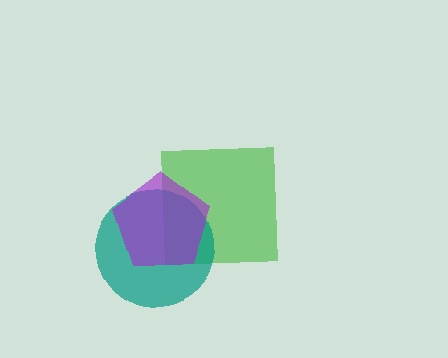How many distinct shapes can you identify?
There are 3 distinct shapes: a green square, a teal circle, a purple pentagon.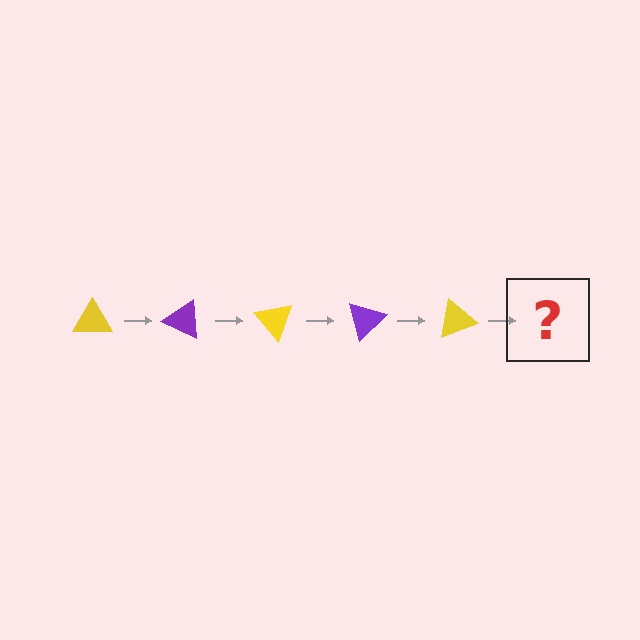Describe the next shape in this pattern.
It should be a purple triangle, rotated 125 degrees from the start.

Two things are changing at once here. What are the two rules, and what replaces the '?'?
The two rules are that it rotates 25 degrees each step and the color cycles through yellow and purple. The '?' should be a purple triangle, rotated 125 degrees from the start.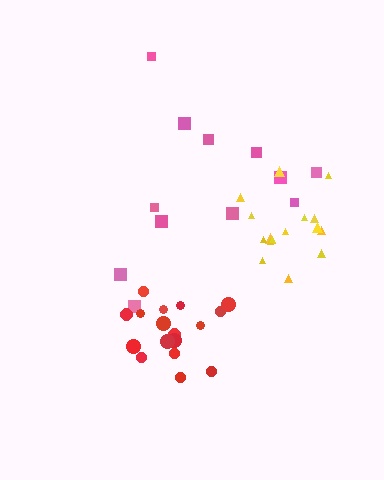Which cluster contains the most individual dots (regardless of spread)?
Red (17).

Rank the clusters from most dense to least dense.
red, yellow, pink.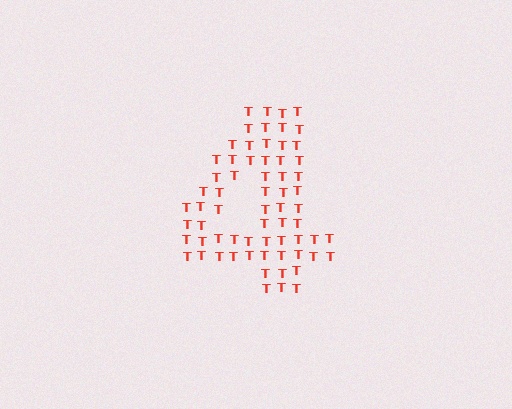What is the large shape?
The large shape is the digit 4.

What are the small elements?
The small elements are letter T's.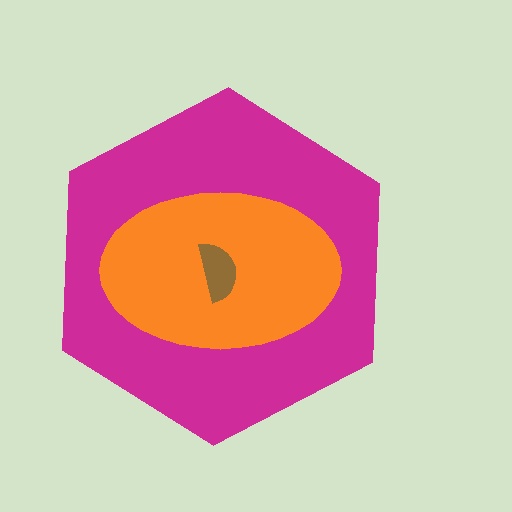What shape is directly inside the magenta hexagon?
The orange ellipse.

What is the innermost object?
The brown semicircle.